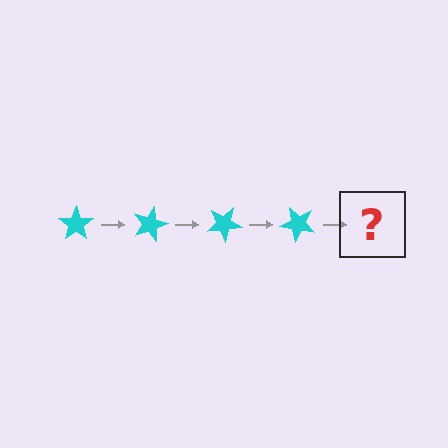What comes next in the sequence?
The next element should be a cyan star rotated 60 degrees.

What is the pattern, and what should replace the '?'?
The pattern is that the star rotates 15 degrees each step. The '?' should be a cyan star rotated 60 degrees.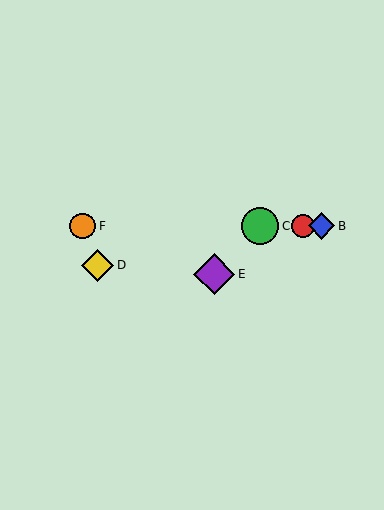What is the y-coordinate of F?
Object F is at y≈226.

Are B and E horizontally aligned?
No, B is at y≈226 and E is at y≈274.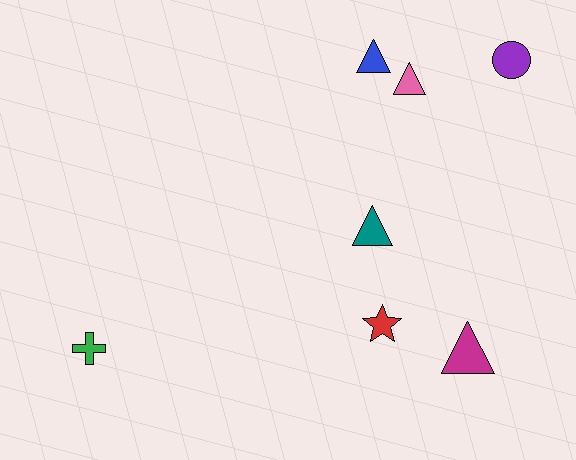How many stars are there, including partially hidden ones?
There is 1 star.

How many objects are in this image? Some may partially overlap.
There are 7 objects.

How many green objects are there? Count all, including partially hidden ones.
There is 1 green object.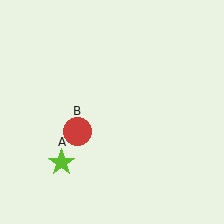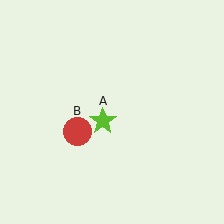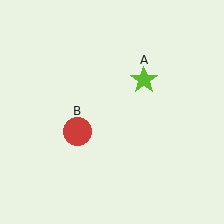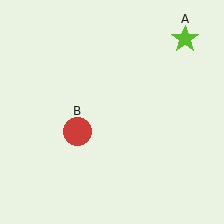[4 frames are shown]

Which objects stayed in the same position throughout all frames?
Red circle (object B) remained stationary.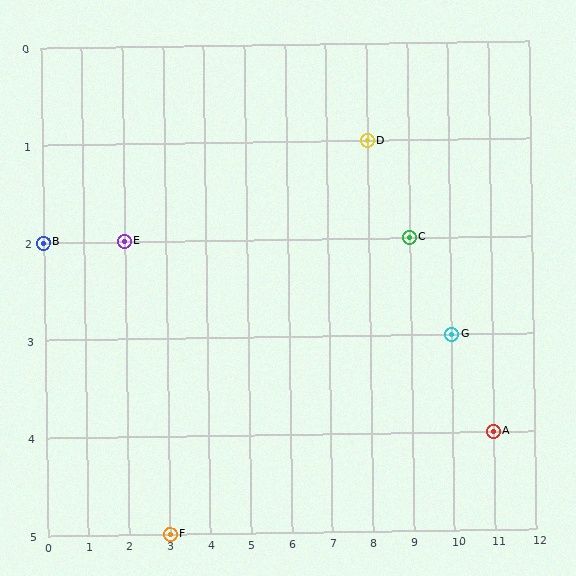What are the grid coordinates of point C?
Point C is at grid coordinates (9, 2).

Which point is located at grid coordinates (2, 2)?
Point E is at (2, 2).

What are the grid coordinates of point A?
Point A is at grid coordinates (11, 4).